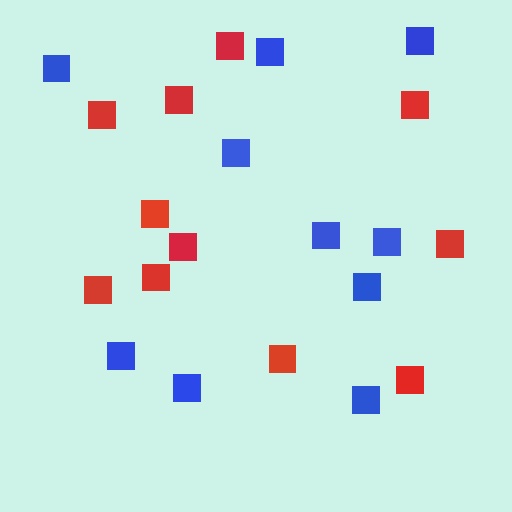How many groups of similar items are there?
There are 2 groups: one group of red squares (11) and one group of blue squares (10).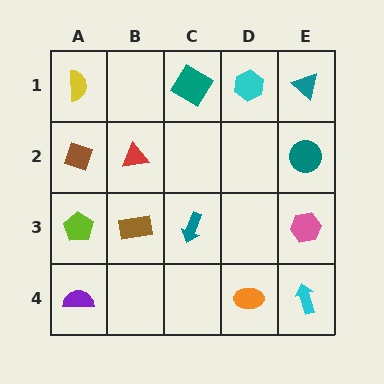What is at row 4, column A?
A purple semicircle.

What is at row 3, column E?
A pink hexagon.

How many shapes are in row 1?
4 shapes.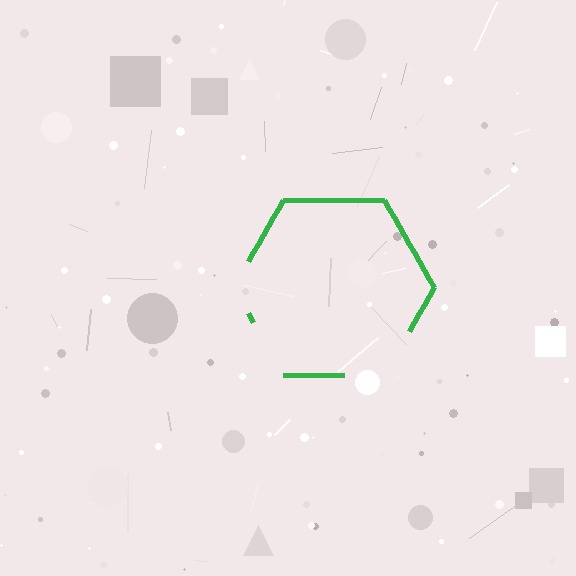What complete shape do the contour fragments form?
The contour fragments form a hexagon.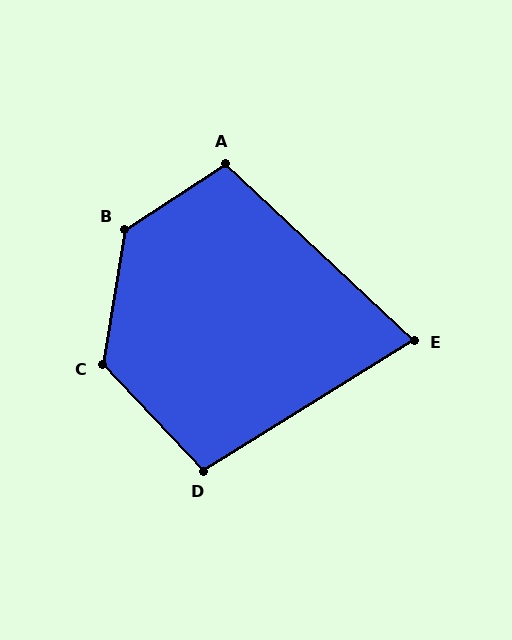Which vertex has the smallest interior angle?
E, at approximately 75 degrees.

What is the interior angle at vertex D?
Approximately 102 degrees (obtuse).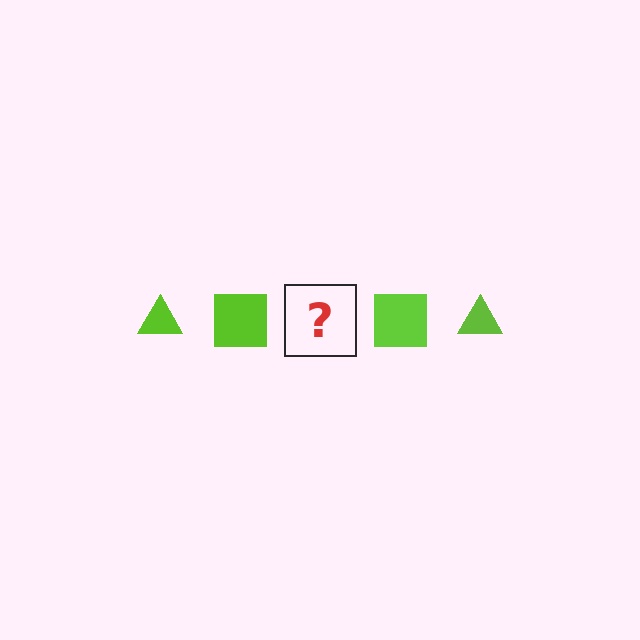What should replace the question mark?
The question mark should be replaced with a lime triangle.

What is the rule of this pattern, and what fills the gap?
The rule is that the pattern cycles through triangle, square shapes in lime. The gap should be filled with a lime triangle.